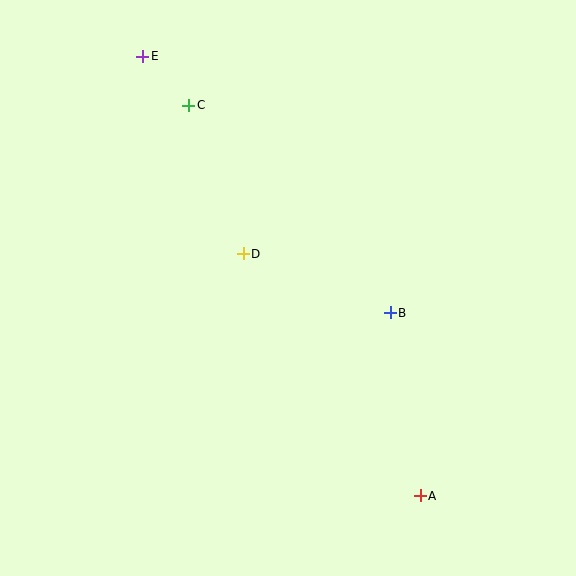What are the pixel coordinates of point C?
Point C is at (189, 105).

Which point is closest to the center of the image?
Point D at (243, 254) is closest to the center.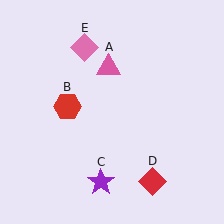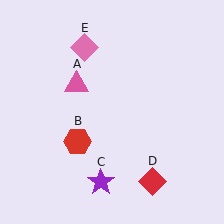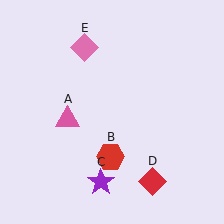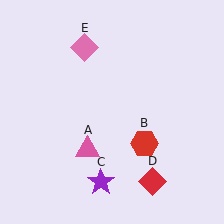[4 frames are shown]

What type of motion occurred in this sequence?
The pink triangle (object A), red hexagon (object B) rotated counterclockwise around the center of the scene.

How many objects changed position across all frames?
2 objects changed position: pink triangle (object A), red hexagon (object B).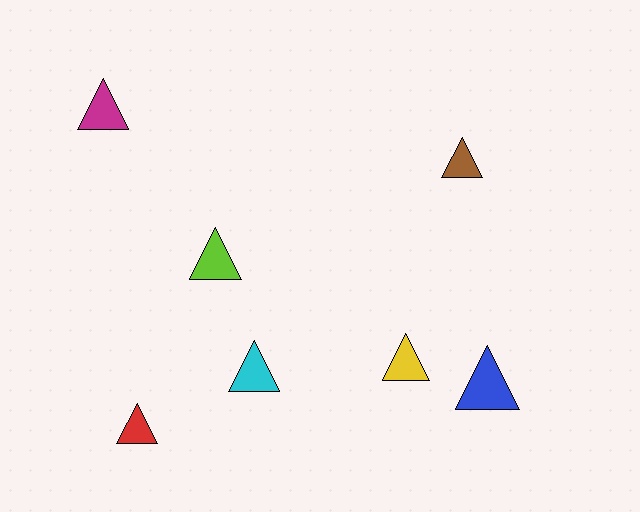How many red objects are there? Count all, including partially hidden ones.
There is 1 red object.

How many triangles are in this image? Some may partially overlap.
There are 7 triangles.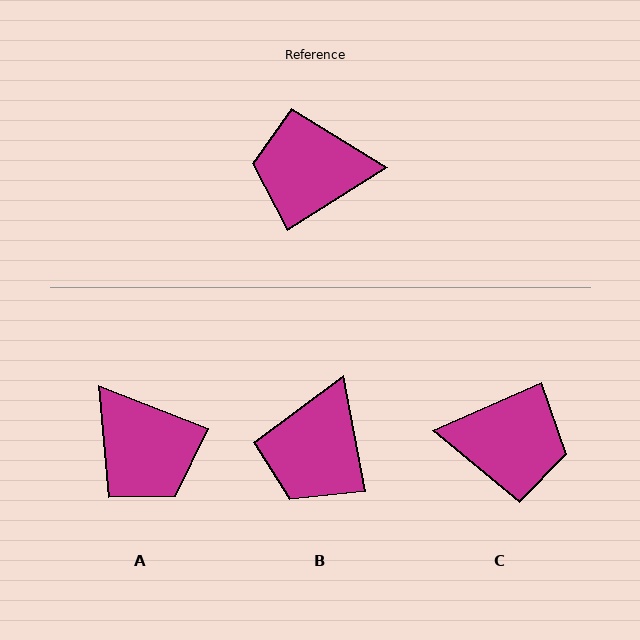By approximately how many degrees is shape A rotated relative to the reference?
Approximately 126 degrees counter-clockwise.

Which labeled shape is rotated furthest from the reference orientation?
C, about 171 degrees away.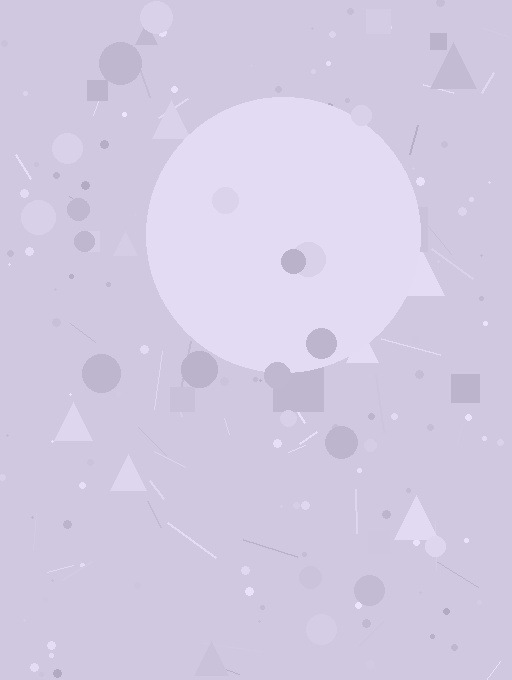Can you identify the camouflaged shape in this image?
The camouflaged shape is a circle.